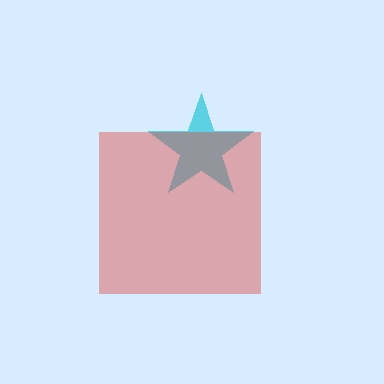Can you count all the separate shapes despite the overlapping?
Yes, there are 2 separate shapes.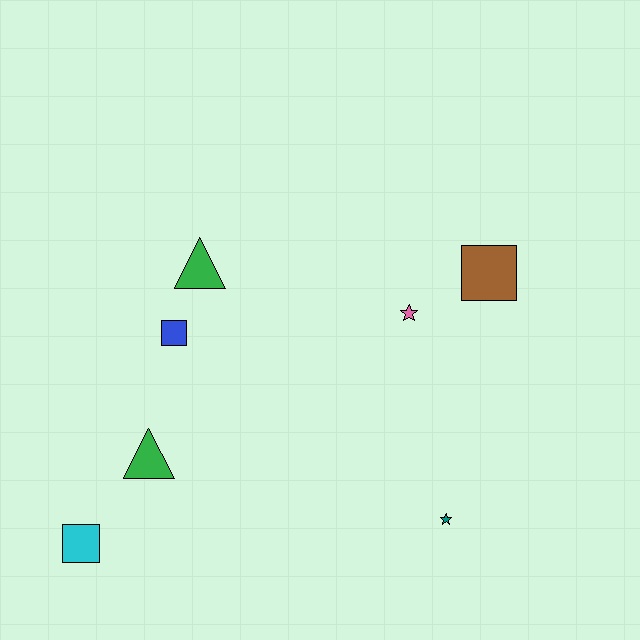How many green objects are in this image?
There are 2 green objects.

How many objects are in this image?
There are 7 objects.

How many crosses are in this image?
There are no crosses.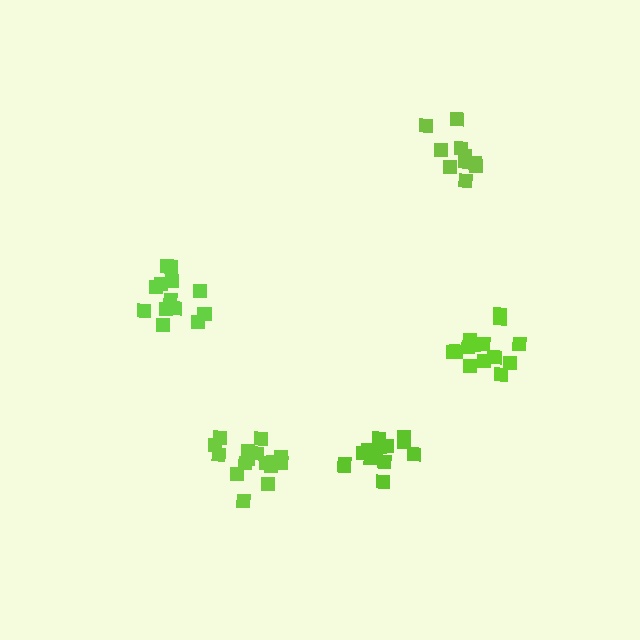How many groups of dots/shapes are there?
There are 5 groups.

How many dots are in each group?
Group 1: 14 dots, Group 2: 16 dots, Group 3: 13 dots, Group 4: 10 dots, Group 5: 15 dots (68 total).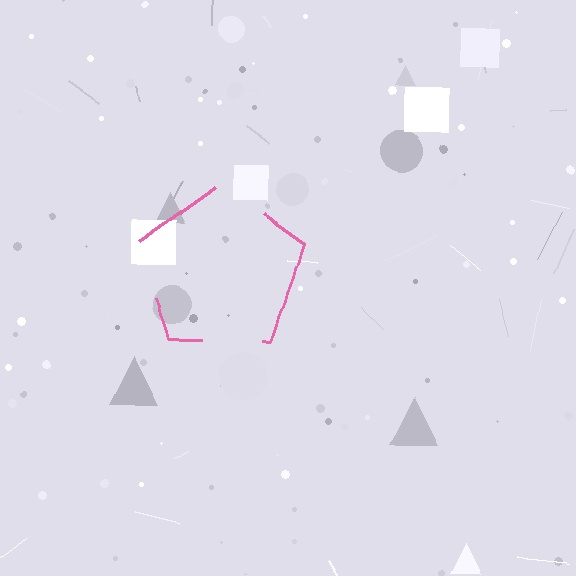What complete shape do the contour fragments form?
The contour fragments form a pentagon.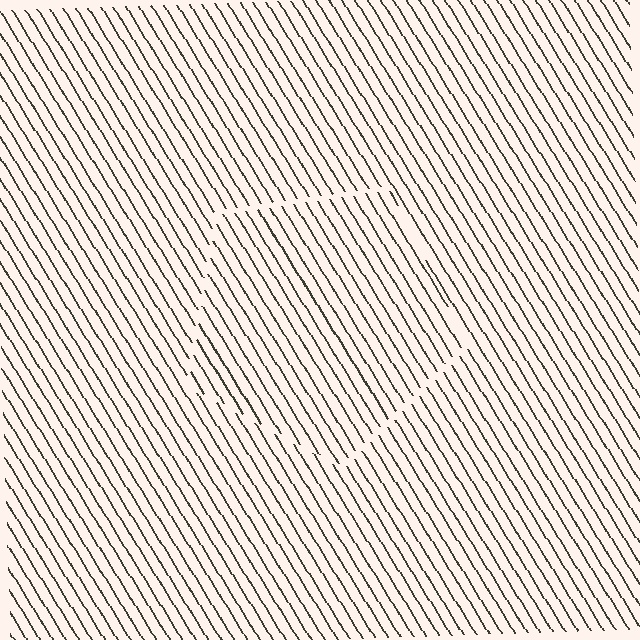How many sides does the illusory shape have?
5 sides — the line-ends trace a pentagon.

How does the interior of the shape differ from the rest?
The interior of the shape contains the same grating, shifted by half a period — the contour is defined by the phase discontinuity where line-ends from the inner and outer gratings abut.